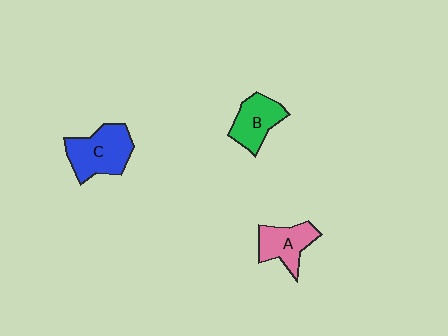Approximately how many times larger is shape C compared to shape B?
Approximately 1.4 times.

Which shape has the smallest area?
Shape A (pink).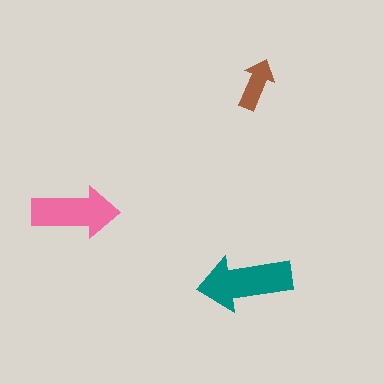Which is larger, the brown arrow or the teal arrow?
The teal one.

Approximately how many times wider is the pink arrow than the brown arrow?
About 1.5 times wider.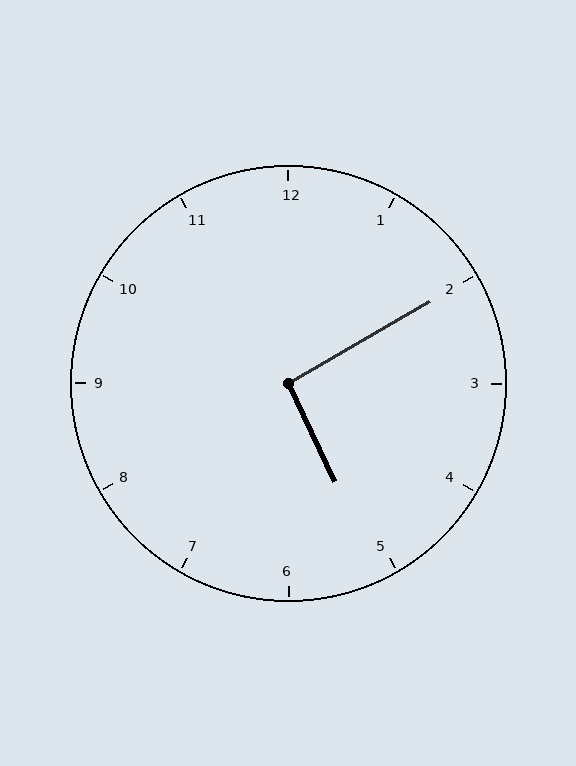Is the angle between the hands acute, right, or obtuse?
It is right.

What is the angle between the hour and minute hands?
Approximately 95 degrees.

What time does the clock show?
5:10.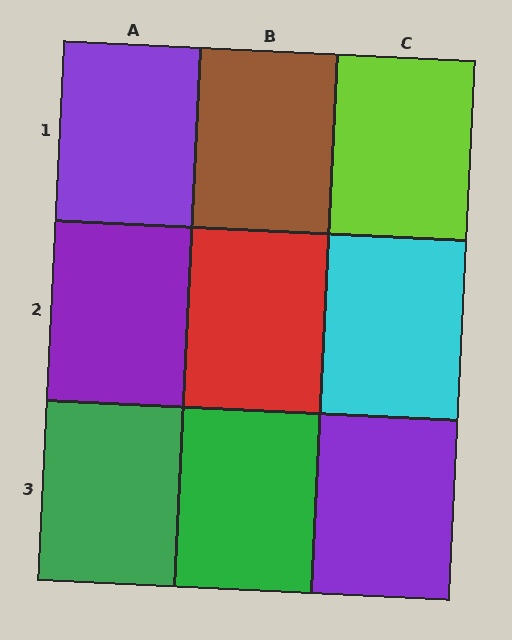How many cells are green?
2 cells are green.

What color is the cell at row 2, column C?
Cyan.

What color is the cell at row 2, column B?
Red.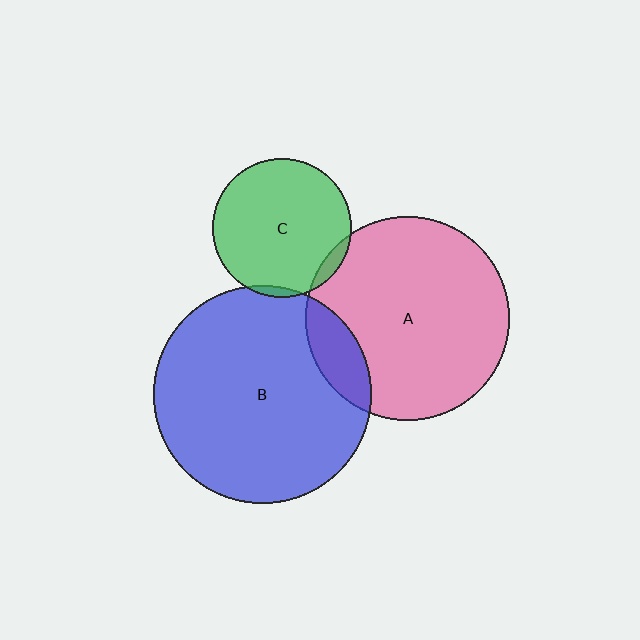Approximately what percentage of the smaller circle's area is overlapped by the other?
Approximately 15%.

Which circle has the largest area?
Circle B (blue).